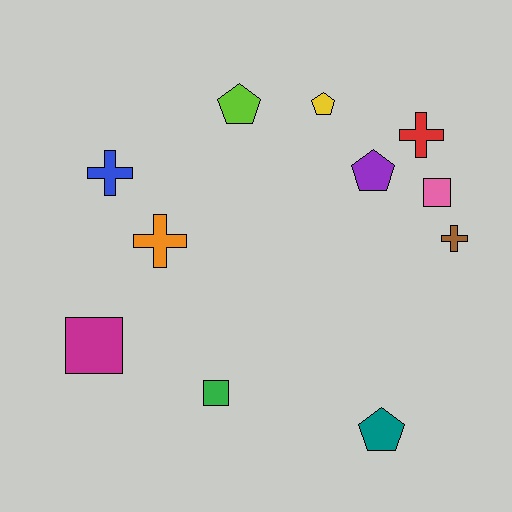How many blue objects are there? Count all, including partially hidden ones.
There is 1 blue object.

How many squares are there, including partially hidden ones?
There are 3 squares.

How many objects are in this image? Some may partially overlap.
There are 11 objects.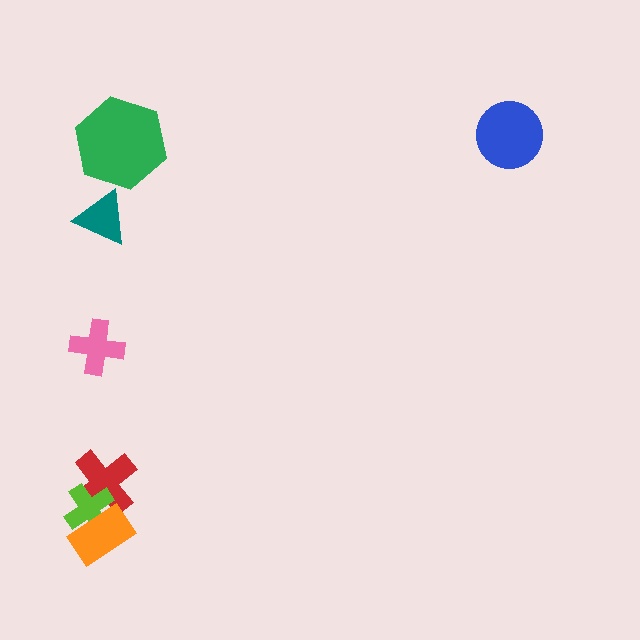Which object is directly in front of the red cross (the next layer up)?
The lime cross is directly in front of the red cross.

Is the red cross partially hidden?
Yes, it is partially covered by another shape.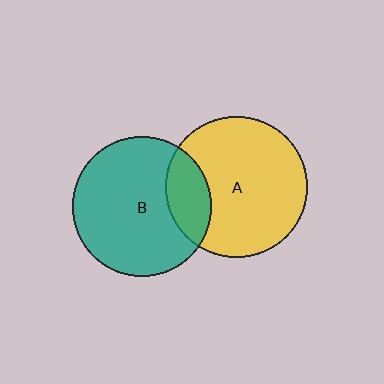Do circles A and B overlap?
Yes.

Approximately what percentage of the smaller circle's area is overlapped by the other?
Approximately 20%.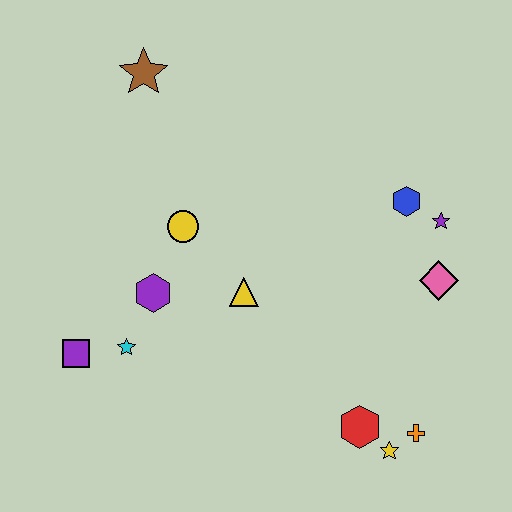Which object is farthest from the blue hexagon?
The purple square is farthest from the blue hexagon.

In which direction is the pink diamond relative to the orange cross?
The pink diamond is above the orange cross.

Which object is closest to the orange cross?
The yellow star is closest to the orange cross.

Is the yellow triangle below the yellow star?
No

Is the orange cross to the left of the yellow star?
No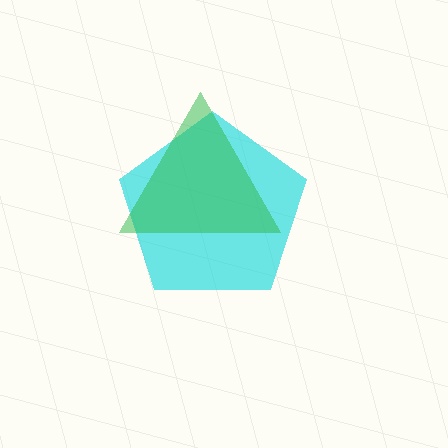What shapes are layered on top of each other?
The layered shapes are: a cyan pentagon, a green triangle.